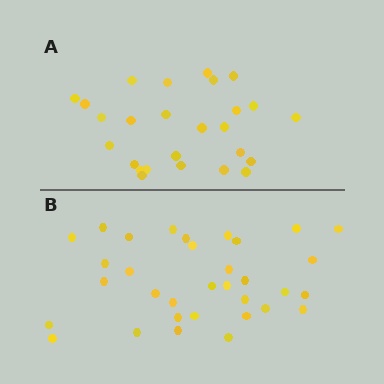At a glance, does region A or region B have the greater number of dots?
Region B (the bottom region) has more dots.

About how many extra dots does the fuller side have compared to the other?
Region B has roughly 8 or so more dots than region A.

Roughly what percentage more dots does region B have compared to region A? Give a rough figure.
About 25% more.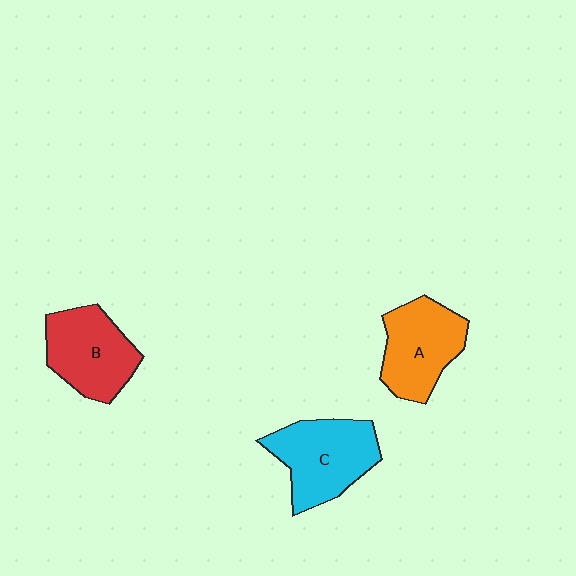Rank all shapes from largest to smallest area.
From largest to smallest: C (cyan), B (red), A (orange).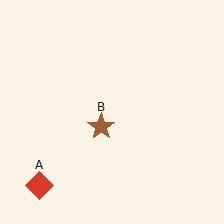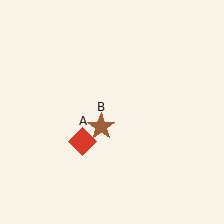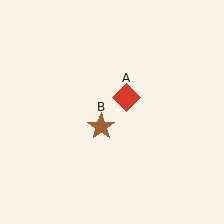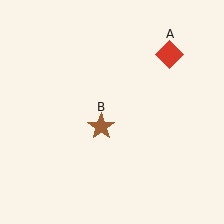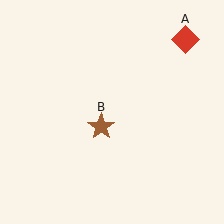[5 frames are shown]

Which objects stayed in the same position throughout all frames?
Brown star (object B) remained stationary.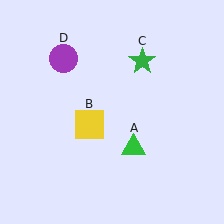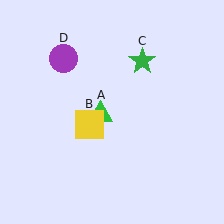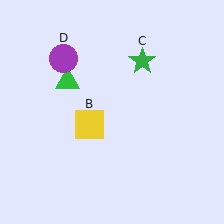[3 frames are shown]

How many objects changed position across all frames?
1 object changed position: green triangle (object A).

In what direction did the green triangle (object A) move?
The green triangle (object A) moved up and to the left.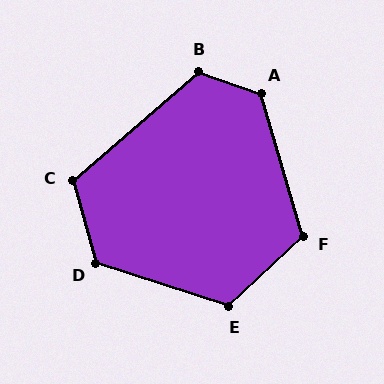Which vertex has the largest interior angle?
A, at approximately 126 degrees.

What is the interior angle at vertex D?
Approximately 124 degrees (obtuse).